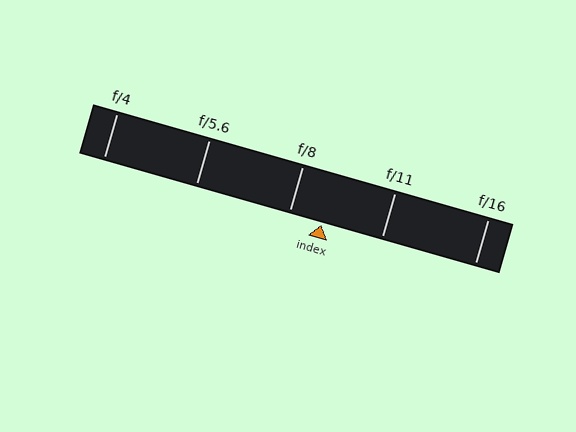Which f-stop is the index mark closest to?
The index mark is closest to f/8.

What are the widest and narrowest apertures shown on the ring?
The widest aperture shown is f/4 and the narrowest is f/16.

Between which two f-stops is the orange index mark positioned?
The index mark is between f/8 and f/11.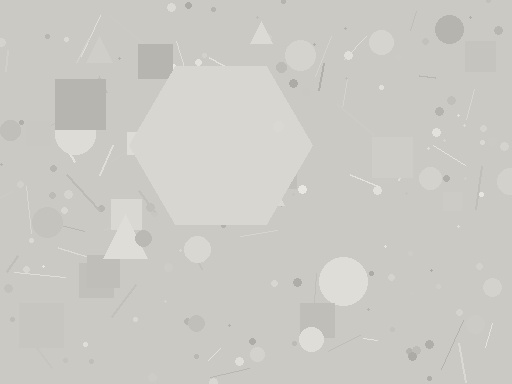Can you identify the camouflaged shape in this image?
The camouflaged shape is a hexagon.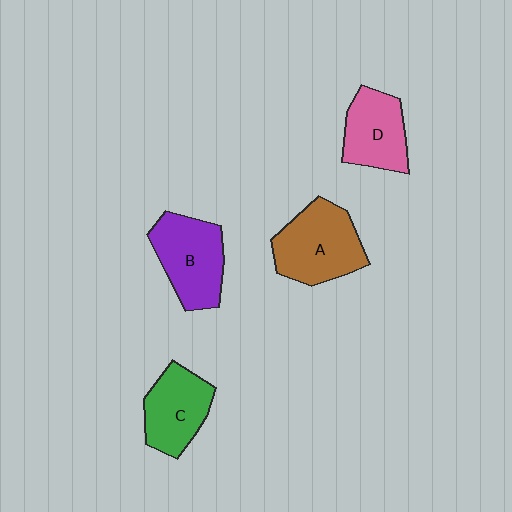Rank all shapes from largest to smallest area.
From largest to smallest: A (brown), B (purple), C (green), D (pink).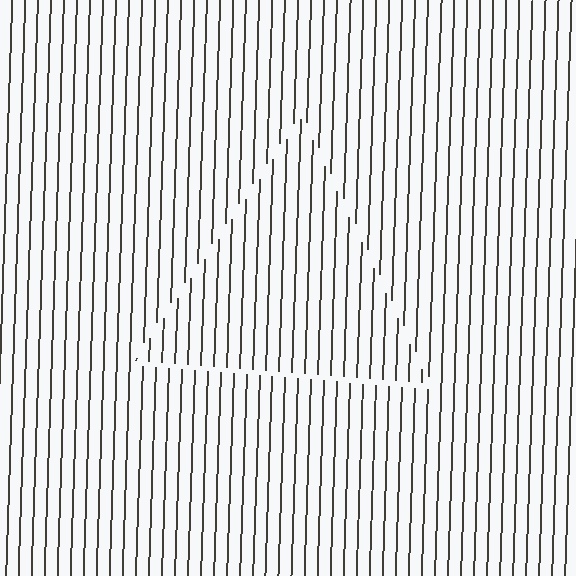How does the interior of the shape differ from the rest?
The interior of the shape contains the same grating, shifted by half a period — the contour is defined by the phase discontinuity where line-ends from the inner and outer gratings abut.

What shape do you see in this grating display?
An illusory triangle. The interior of the shape contains the same grating, shifted by half a period — the contour is defined by the phase discontinuity where line-ends from the inner and outer gratings abut.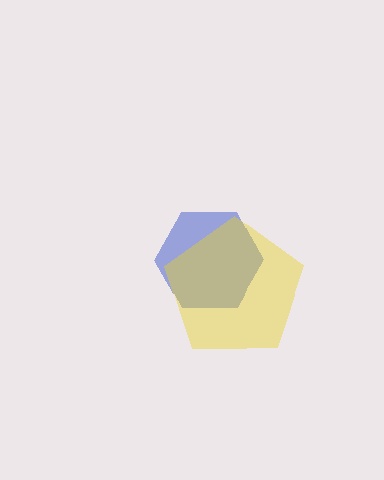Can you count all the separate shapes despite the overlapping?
Yes, there are 2 separate shapes.